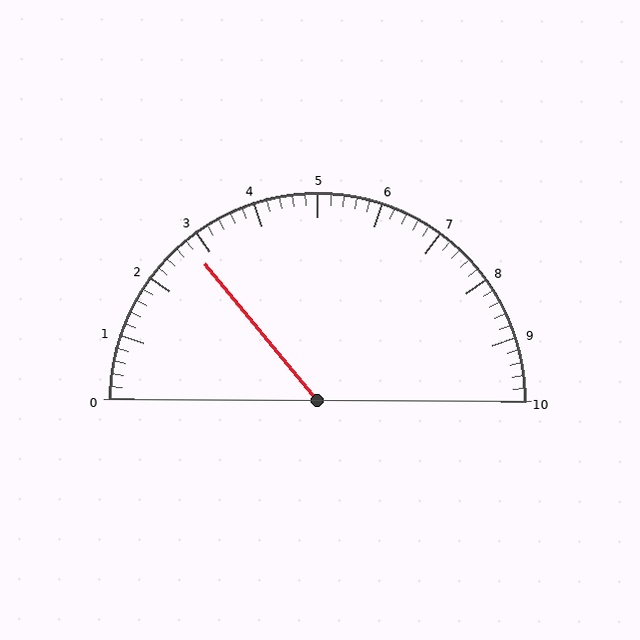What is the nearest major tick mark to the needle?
The nearest major tick mark is 3.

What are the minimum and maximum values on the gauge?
The gauge ranges from 0 to 10.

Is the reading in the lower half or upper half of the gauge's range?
The reading is in the lower half of the range (0 to 10).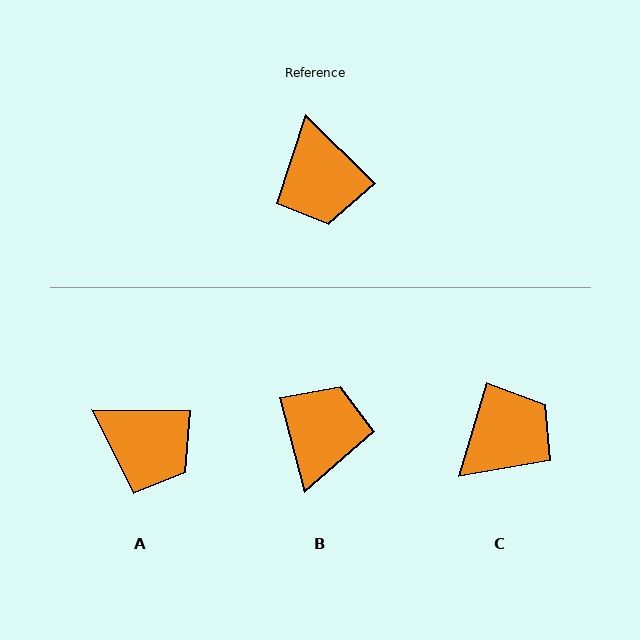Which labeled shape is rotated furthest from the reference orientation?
B, about 150 degrees away.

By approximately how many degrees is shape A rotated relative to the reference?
Approximately 44 degrees counter-clockwise.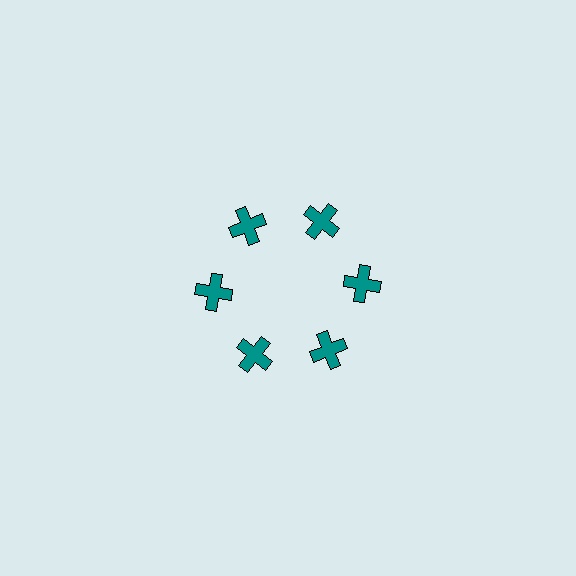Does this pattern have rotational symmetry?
Yes, this pattern has 6-fold rotational symmetry. It looks the same after rotating 60 degrees around the center.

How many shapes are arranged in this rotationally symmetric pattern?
There are 6 shapes, arranged in 6 groups of 1.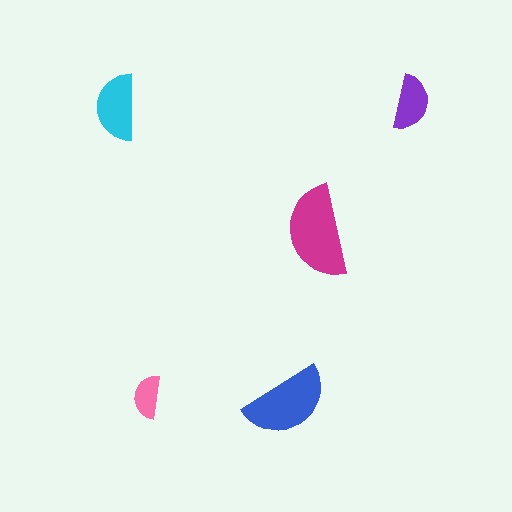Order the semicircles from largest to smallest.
the magenta one, the blue one, the cyan one, the purple one, the pink one.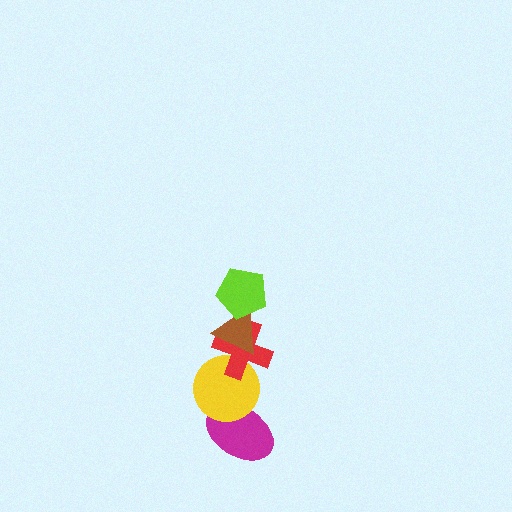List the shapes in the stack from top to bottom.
From top to bottom: the lime pentagon, the brown triangle, the red cross, the yellow circle, the magenta ellipse.